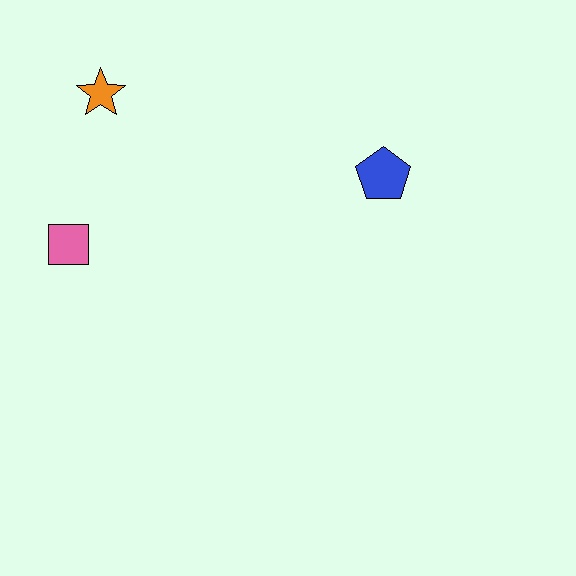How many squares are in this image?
There is 1 square.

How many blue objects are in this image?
There is 1 blue object.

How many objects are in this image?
There are 3 objects.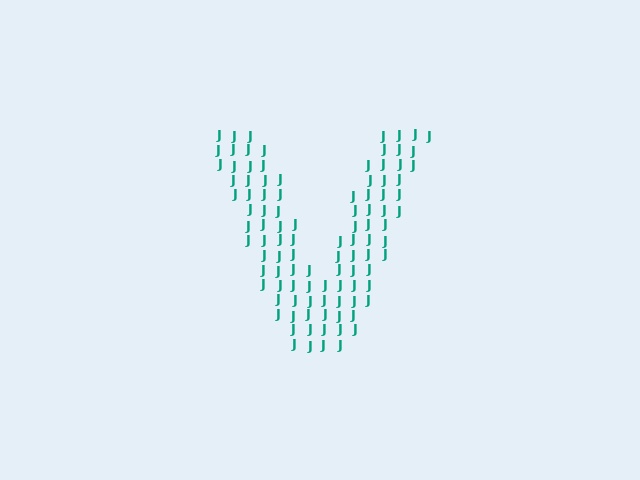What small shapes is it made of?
It is made of small letter J's.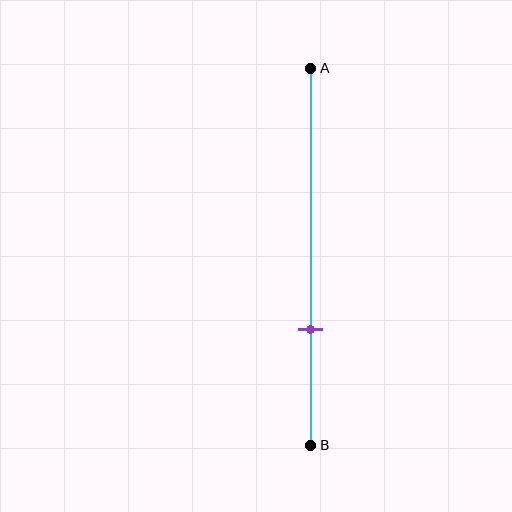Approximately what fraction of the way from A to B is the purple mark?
The purple mark is approximately 70% of the way from A to B.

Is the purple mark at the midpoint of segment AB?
No, the mark is at about 70% from A, not at the 50% midpoint.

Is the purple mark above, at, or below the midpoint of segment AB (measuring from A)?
The purple mark is below the midpoint of segment AB.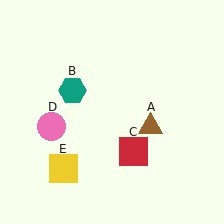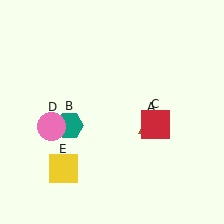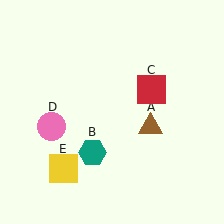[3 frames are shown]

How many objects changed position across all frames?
2 objects changed position: teal hexagon (object B), red square (object C).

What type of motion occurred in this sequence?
The teal hexagon (object B), red square (object C) rotated counterclockwise around the center of the scene.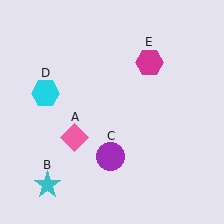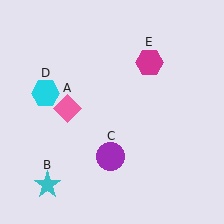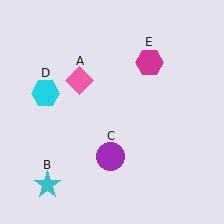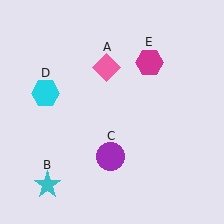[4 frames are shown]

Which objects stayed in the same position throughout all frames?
Cyan star (object B) and purple circle (object C) and cyan hexagon (object D) and magenta hexagon (object E) remained stationary.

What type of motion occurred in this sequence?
The pink diamond (object A) rotated clockwise around the center of the scene.